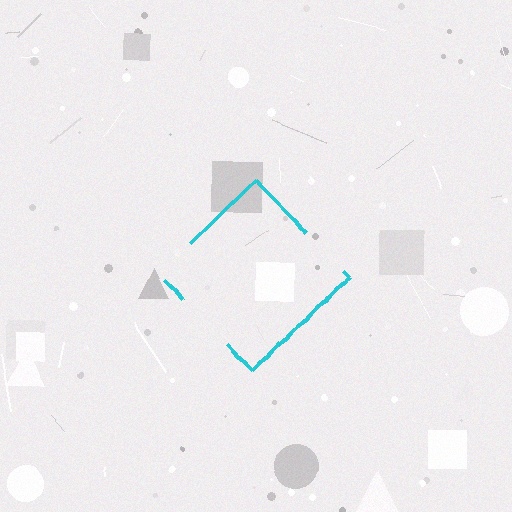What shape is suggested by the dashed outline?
The dashed outline suggests a diamond.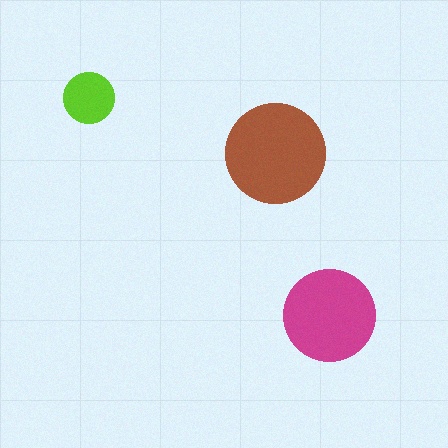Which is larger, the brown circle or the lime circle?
The brown one.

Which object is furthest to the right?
The magenta circle is rightmost.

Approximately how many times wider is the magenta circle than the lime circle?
About 2 times wider.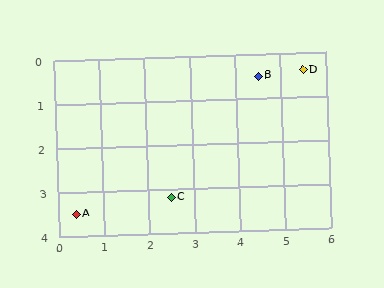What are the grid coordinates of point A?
Point A is at approximately (0.4, 3.5).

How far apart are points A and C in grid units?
Points A and C are about 2.1 grid units apart.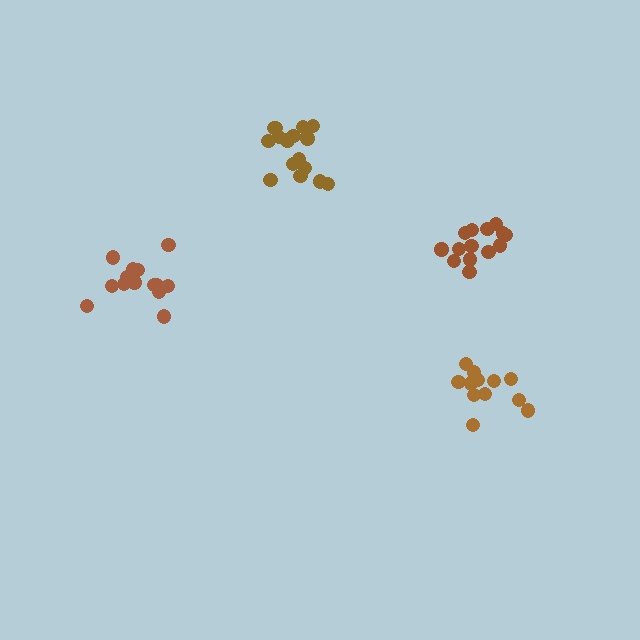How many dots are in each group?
Group 1: 16 dots, Group 2: 14 dots, Group 3: 12 dots, Group 4: 14 dots (56 total).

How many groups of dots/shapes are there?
There are 4 groups.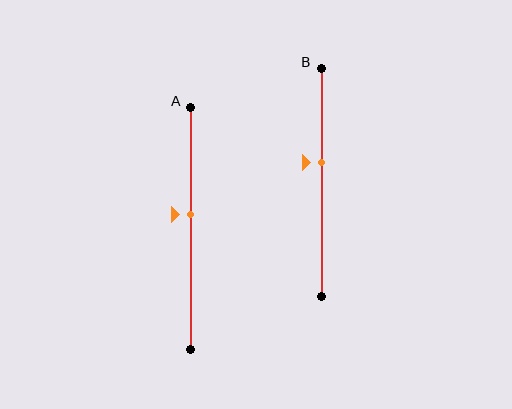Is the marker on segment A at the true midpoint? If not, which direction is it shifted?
No, the marker on segment A is shifted upward by about 6% of the segment length.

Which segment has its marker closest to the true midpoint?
Segment A has its marker closest to the true midpoint.